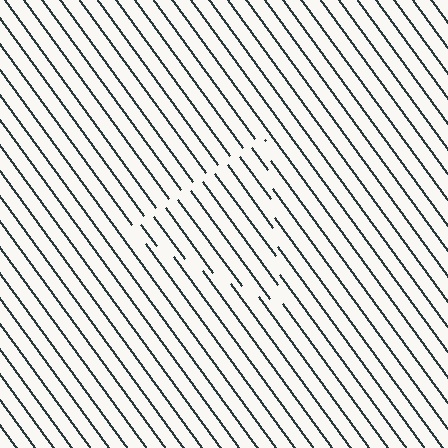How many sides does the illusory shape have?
3 sides — the line-ends trace a triangle.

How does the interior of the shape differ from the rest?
The interior of the shape contains the same grating, shifted by half a period — the contour is defined by the phase discontinuity where line-ends from the inner and outer gratings abut.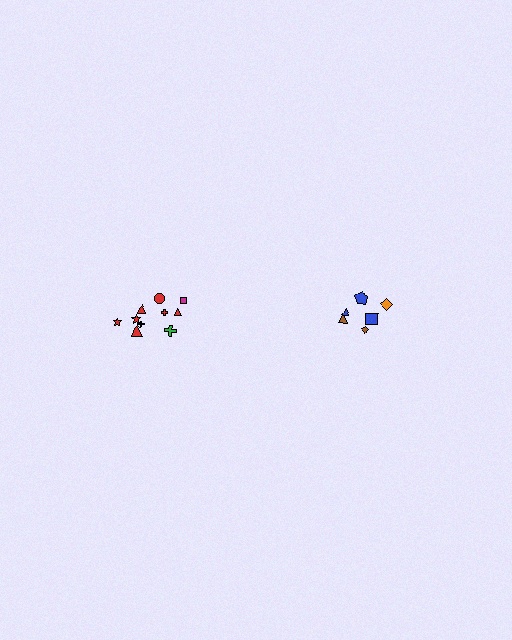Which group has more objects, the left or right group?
The left group.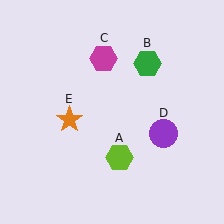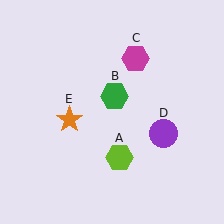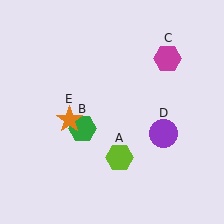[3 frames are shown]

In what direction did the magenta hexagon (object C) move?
The magenta hexagon (object C) moved right.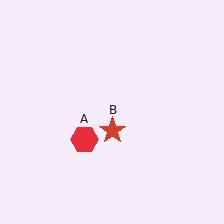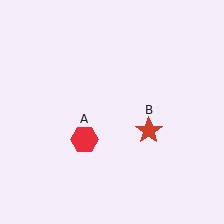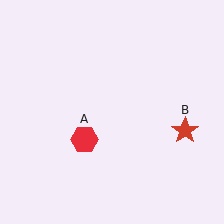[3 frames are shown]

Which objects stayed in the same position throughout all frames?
Red hexagon (object A) remained stationary.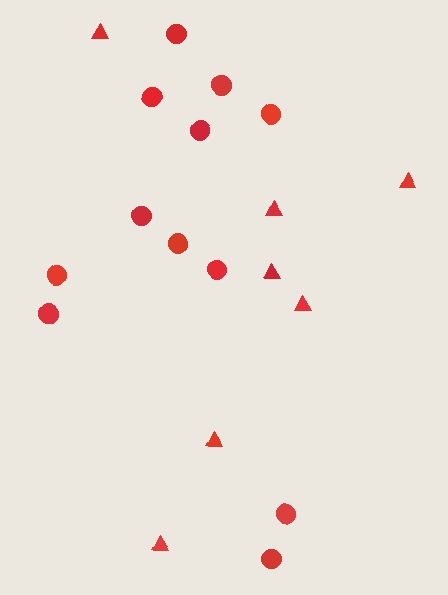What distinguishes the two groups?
There are 2 groups: one group of triangles (7) and one group of circles (12).